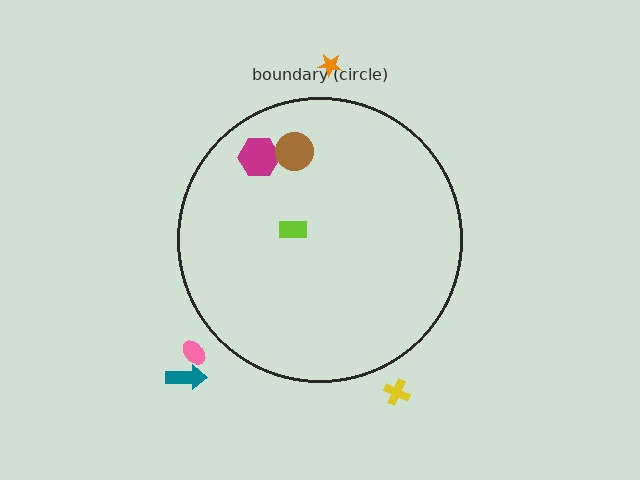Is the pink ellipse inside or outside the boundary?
Outside.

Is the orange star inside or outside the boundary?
Outside.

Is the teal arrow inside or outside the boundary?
Outside.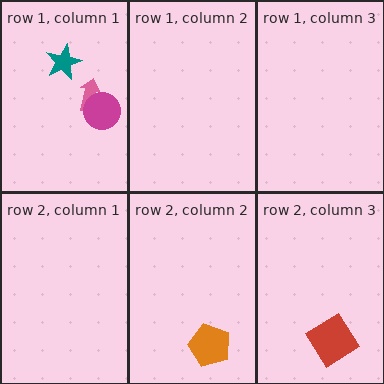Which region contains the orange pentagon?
The row 2, column 2 region.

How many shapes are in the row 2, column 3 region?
1.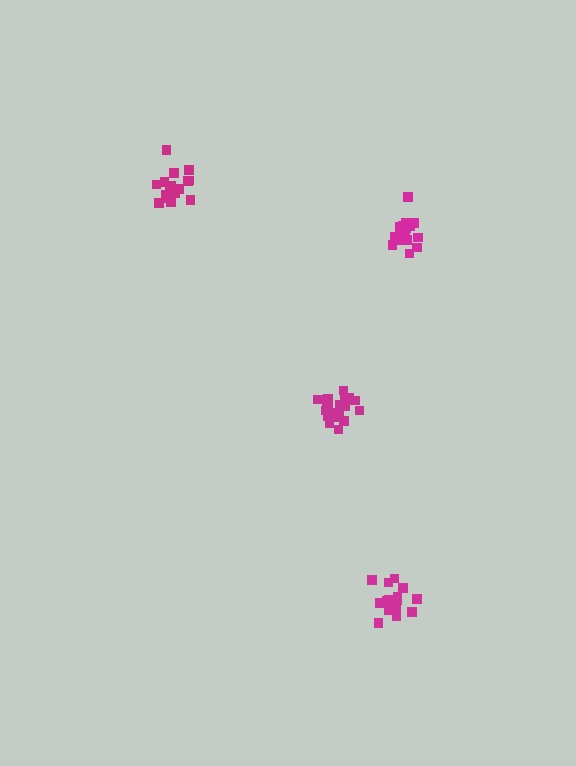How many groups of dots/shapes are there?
There are 4 groups.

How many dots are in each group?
Group 1: 17 dots, Group 2: 18 dots, Group 3: 19 dots, Group 4: 17 dots (71 total).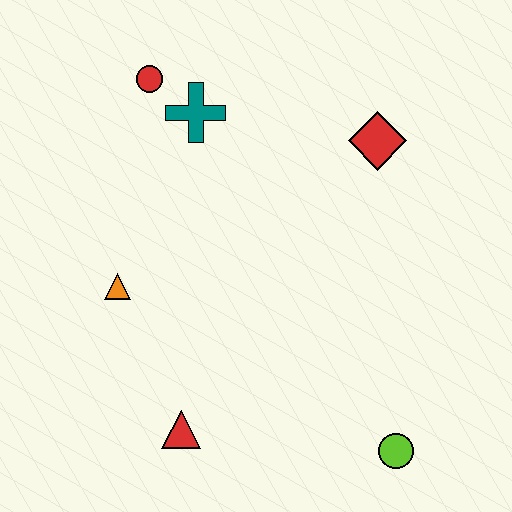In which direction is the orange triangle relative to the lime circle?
The orange triangle is to the left of the lime circle.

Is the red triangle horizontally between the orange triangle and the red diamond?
Yes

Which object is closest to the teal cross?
The red circle is closest to the teal cross.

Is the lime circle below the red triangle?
Yes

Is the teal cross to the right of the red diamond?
No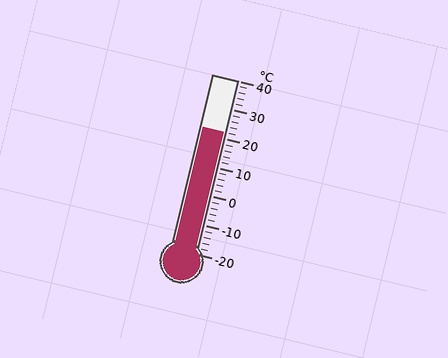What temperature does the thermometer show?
The thermometer shows approximately 22°C.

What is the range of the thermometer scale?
The thermometer scale ranges from -20°C to 40°C.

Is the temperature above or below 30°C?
The temperature is below 30°C.